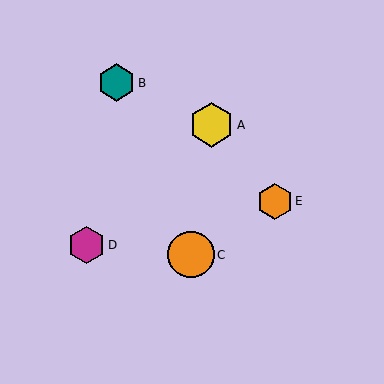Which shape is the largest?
The orange circle (labeled C) is the largest.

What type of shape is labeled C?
Shape C is an orange circle.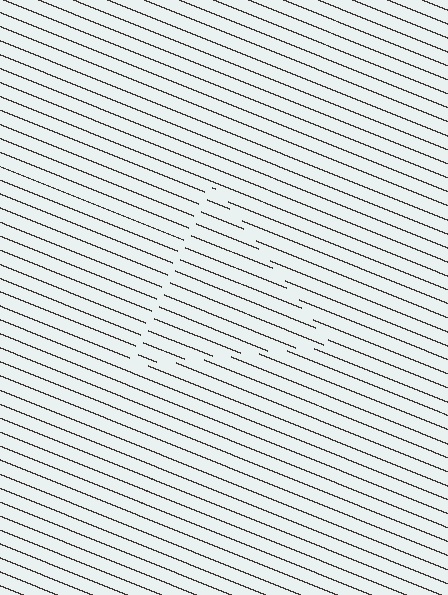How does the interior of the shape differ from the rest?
The interior of the shape contains the same grating, shifted by half a period — the contour is defined by the phase discontinuity where line-ends from the inner and outer gratings abut.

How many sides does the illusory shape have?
3 sides — the line-ends trace a triangle.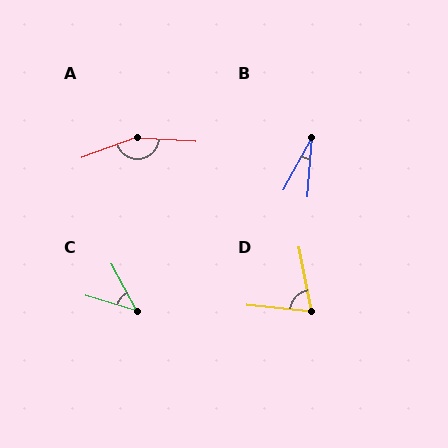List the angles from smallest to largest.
B (25°), C (45°), D (73°), A (156°).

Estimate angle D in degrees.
Approximately 73 degrees.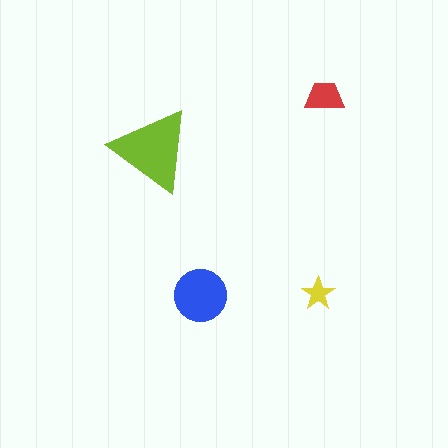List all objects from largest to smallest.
The lime triangle, the blue circle, the red trapezoid, the yellow star.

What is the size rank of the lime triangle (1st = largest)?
1st.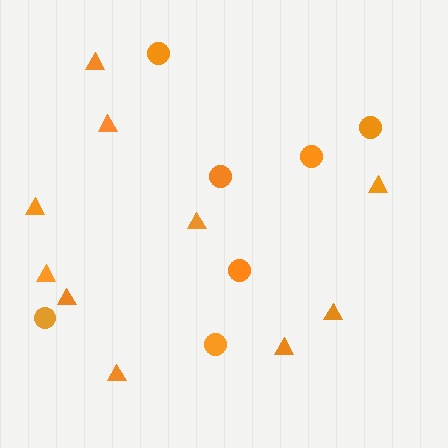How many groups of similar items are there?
There are 2 groups: one group of triangles (10) and one group of circles (7).